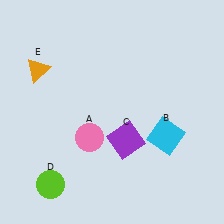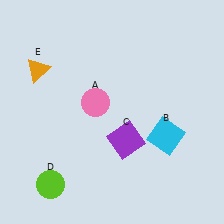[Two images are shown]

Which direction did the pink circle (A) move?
The pink circle (A) moved up.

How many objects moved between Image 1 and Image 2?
1 object moved between the two images.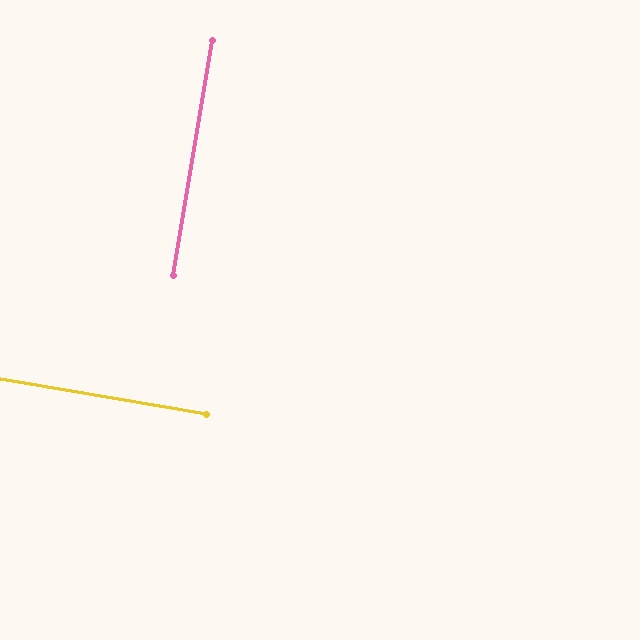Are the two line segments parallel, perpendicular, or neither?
Perpendicular — they meet at approximately 90°.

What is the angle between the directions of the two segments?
Approximately 90 degrees.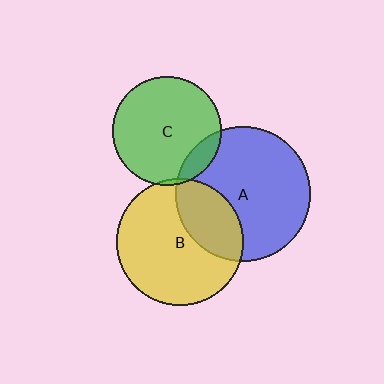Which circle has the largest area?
Circle A (blue).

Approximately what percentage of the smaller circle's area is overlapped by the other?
Approximately 30%.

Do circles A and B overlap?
Yes.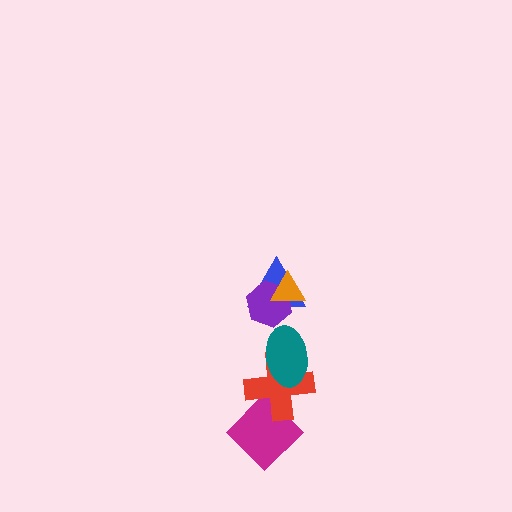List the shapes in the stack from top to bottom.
From top to bottom: the orange triangle, the purple hexagon, the blue triangle, the teal ellipse, the red cross, the magenta diamond.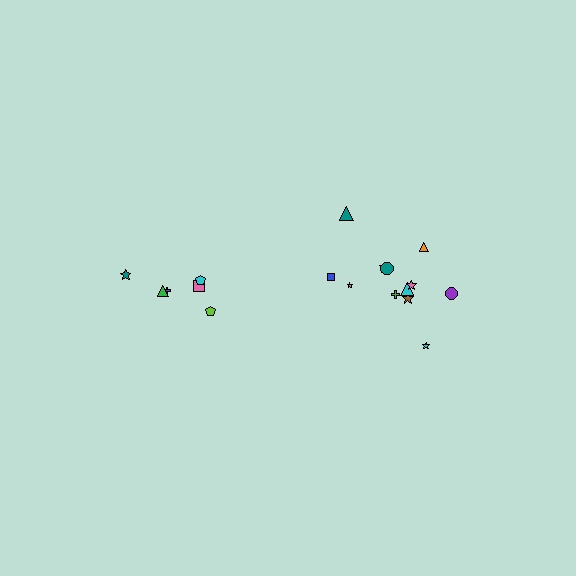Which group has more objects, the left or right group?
The right group.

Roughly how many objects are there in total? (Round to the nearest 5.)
Roughly 20 objects in total.